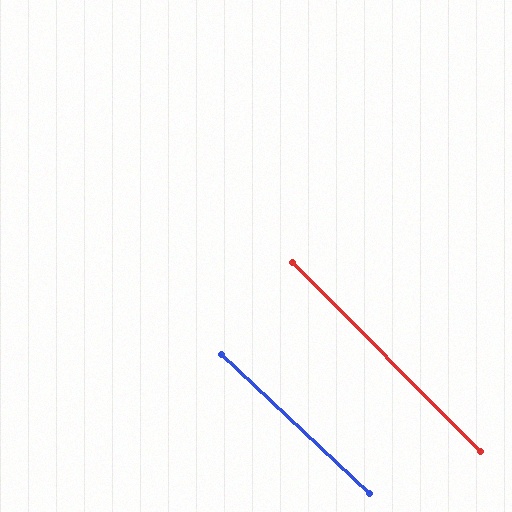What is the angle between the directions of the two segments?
Approximately 2 degrees.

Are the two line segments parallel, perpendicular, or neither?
Parallel — their directions differ by only 1.9°.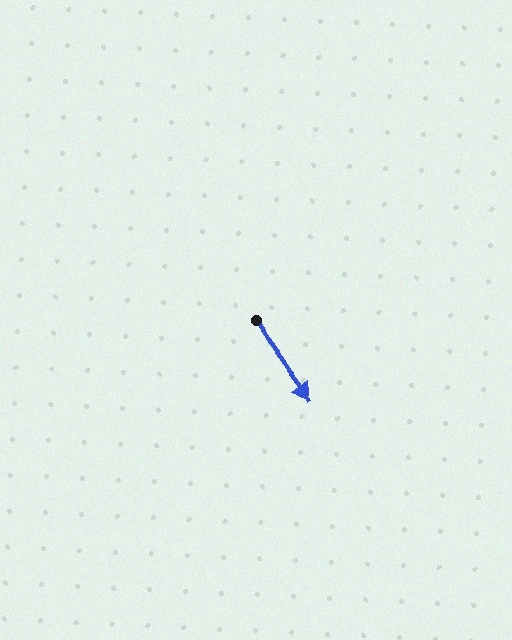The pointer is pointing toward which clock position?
Roughly 5 o'clock.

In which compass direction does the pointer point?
Southeast.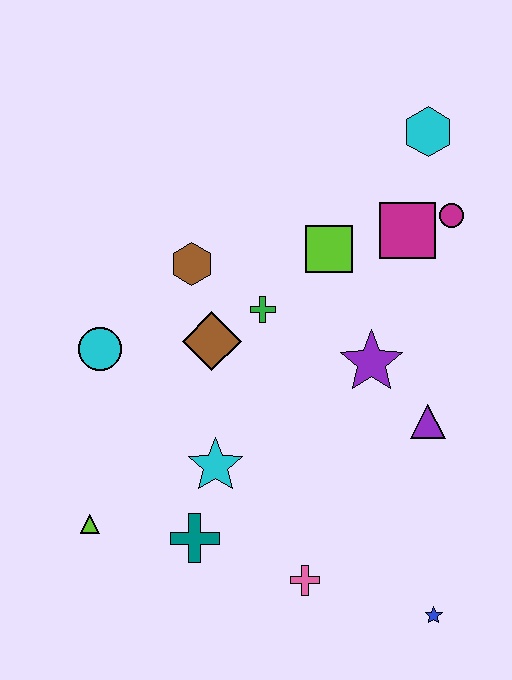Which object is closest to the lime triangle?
The teal cross is closest to the lime triangle.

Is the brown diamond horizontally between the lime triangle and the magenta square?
Yes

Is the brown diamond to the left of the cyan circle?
No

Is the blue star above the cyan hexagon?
No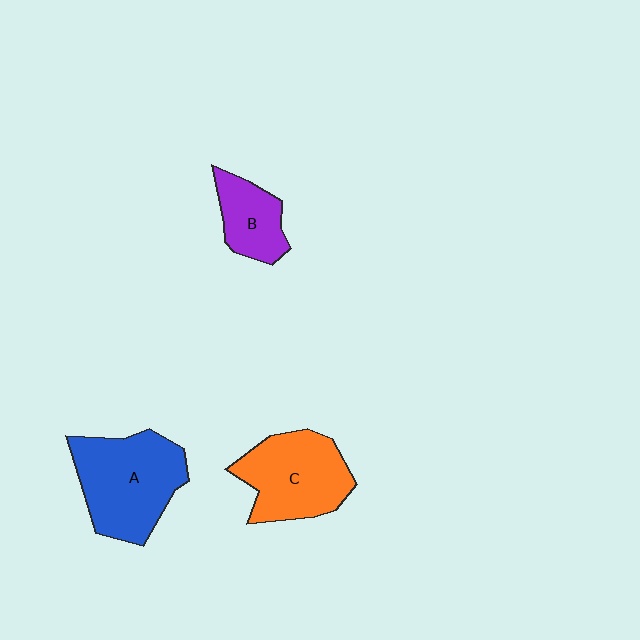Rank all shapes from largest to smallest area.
From largest to smallest: A (blue), C (orange), B (purple).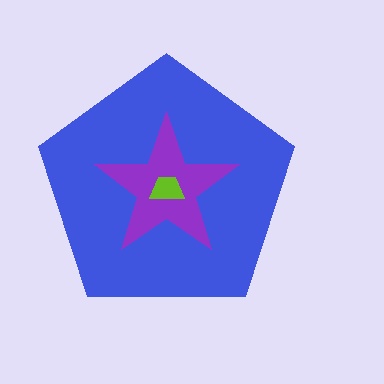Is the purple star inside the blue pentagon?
Yes.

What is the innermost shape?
The lime trapezoid.